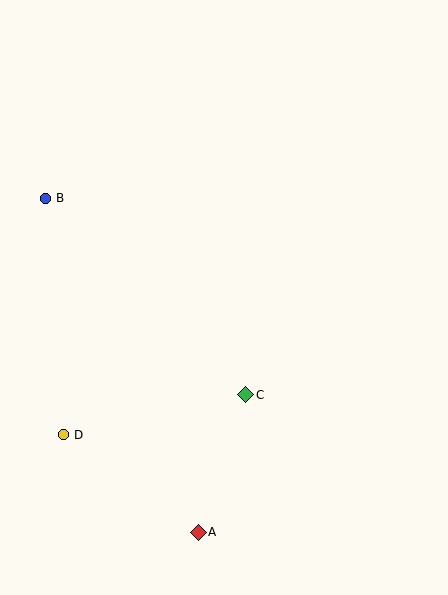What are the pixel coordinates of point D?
Point D is at (64, 435).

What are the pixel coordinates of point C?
Point C is at (246, 395).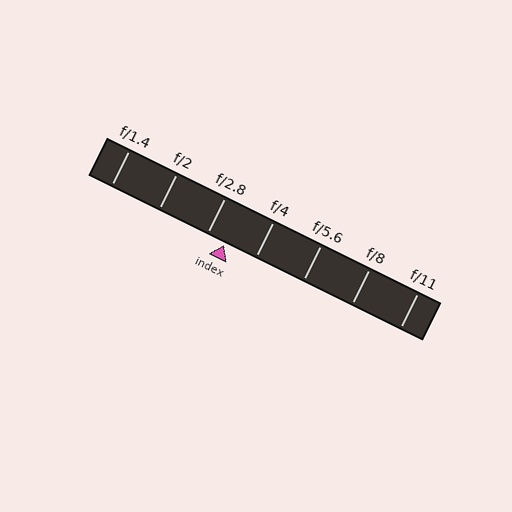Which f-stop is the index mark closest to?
The index mark is closest to f/2.8.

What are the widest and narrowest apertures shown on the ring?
The widest aperture shown is f/1.4 and the narrowest is f/11.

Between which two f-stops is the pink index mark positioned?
The index mark is between f/2.8 and f/4.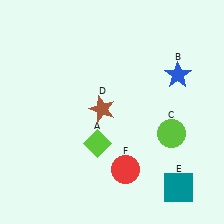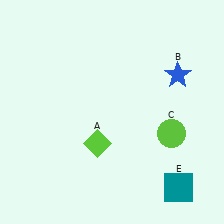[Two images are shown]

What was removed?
The red circle (F), the brown star (D) were removed in Image 2.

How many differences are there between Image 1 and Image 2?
There are 2 differences between the two images.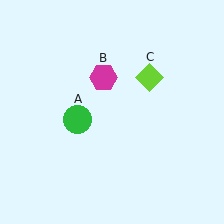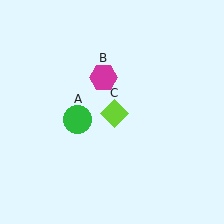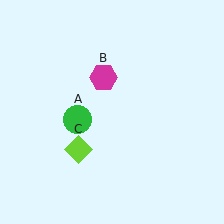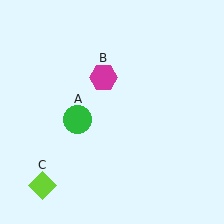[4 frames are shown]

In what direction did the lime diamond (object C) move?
The lime diamond (object C) moved down and to the left.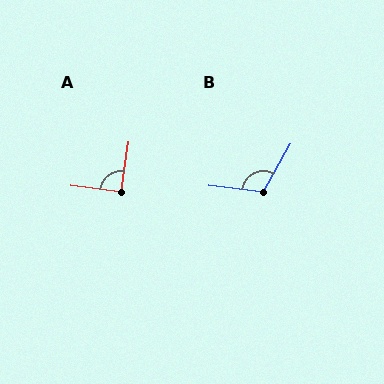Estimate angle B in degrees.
Approximately 113 degrees.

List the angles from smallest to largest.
A (91°), B (113°).